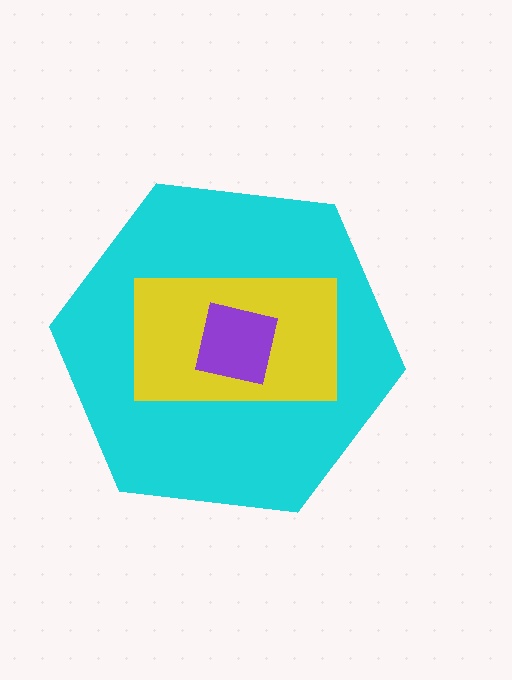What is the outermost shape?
The cyan hexagon.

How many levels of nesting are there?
3.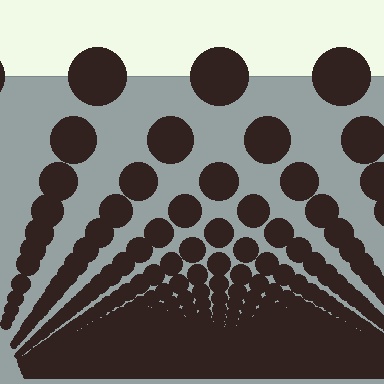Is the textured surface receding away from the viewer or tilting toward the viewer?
The surface appears to tilt toward the viewer. Texture elements get larger and sparser toward the top.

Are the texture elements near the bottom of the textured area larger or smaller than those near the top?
Smaller. The gradient is inverted — elements near the bottom are smaller and denser.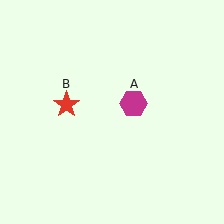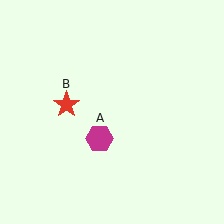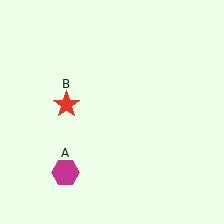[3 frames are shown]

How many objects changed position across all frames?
1 object changed position: magenta hexagon (object A).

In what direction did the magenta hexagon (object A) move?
The magenta hexagon (object A) moved down and to the left.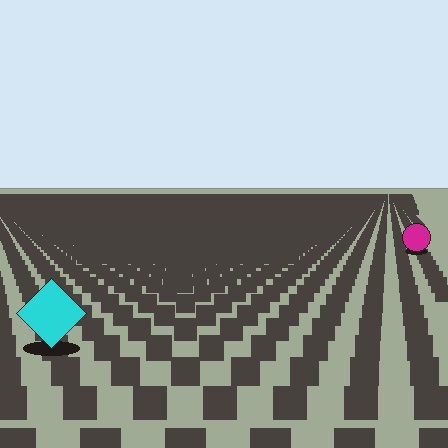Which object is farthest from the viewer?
The magenta circle is farthest from the viewer. It appears smaller and the ground texture around it is denser.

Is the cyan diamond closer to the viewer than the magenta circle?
Yes. The cyan diamond is closer — you can tell from the texture gradient: the ground texture is coarser near it.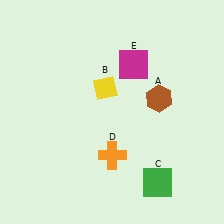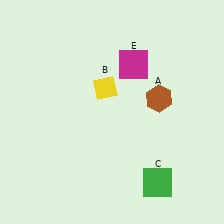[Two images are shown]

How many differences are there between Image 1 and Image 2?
There is 1 difference between the two images.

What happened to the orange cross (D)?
The orange cross (D) was removed in Image 2. It was in the bottom-right area of Image 1.